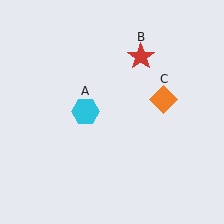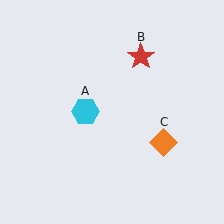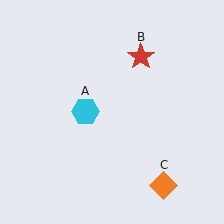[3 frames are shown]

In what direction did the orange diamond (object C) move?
The orange diamond (object C) moved down.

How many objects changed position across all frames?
1 object changed position: orange diamond (object C).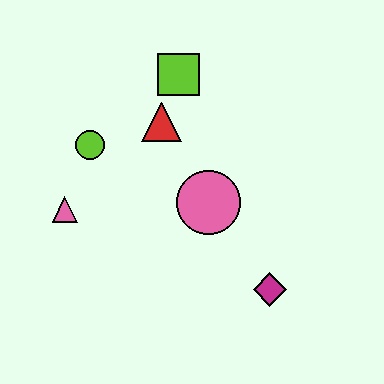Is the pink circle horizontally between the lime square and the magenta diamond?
Yes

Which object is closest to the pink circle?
The red triangle is closest to the pink circle.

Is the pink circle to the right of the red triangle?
Yes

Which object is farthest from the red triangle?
The magenta diamond is farthest from the red triangle.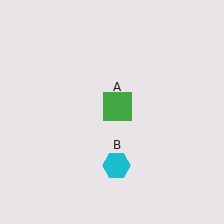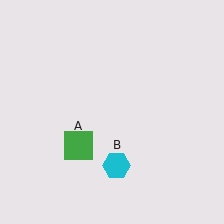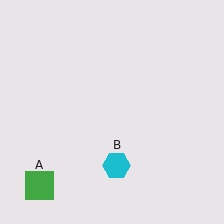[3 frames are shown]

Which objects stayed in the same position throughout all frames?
Cyan hexagon (object B) remained stationary.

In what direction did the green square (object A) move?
The green square (object A) moved down and to the left.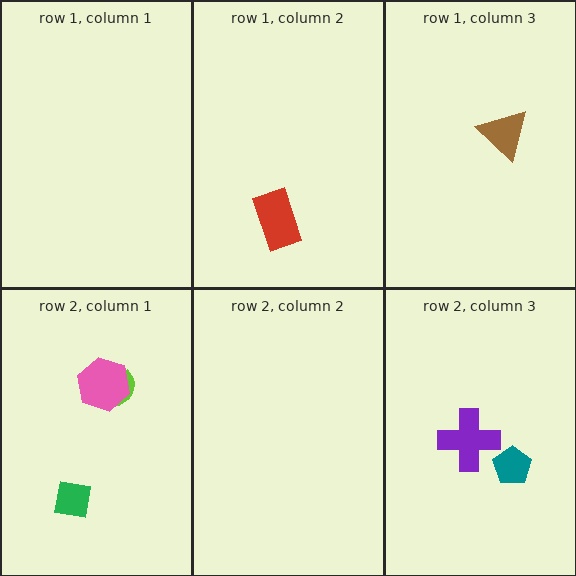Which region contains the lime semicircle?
The row 2, column 1 region.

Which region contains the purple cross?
The row 2, column 3 region.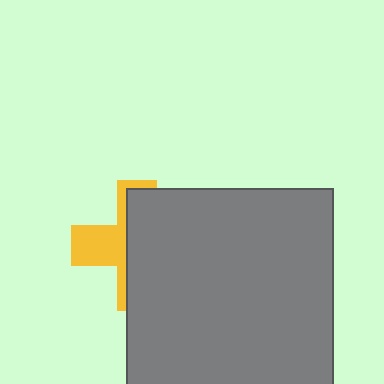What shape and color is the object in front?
The object in front is a gray rectangle.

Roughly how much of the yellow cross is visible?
A small part of it is visible (roughly 35%).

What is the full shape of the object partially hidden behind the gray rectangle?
The partially hidden object is a yellow cross.